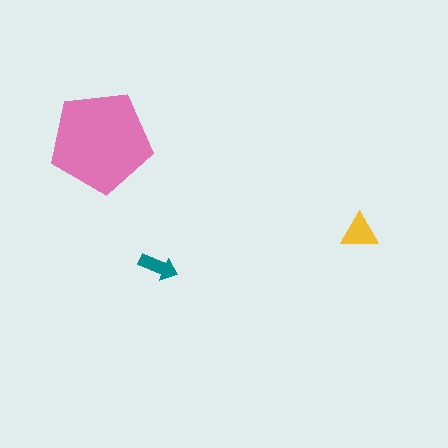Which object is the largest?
The pink pentagon.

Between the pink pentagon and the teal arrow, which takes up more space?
The pink pentagon.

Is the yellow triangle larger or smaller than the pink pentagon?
Smaller.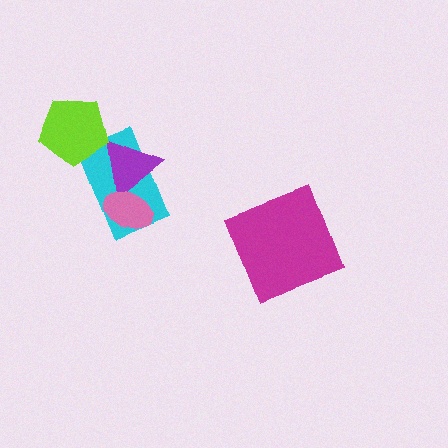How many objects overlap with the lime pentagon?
1 object overlaps with the lime pentagon.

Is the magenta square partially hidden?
No, no other shape covers it.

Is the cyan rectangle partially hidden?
Yes, it is partially covered by another shape.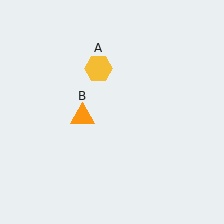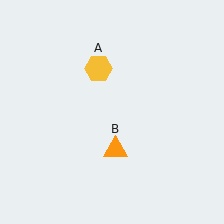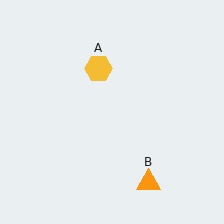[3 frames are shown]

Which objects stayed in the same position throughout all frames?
Yellow hexagon (object A) remained stationary.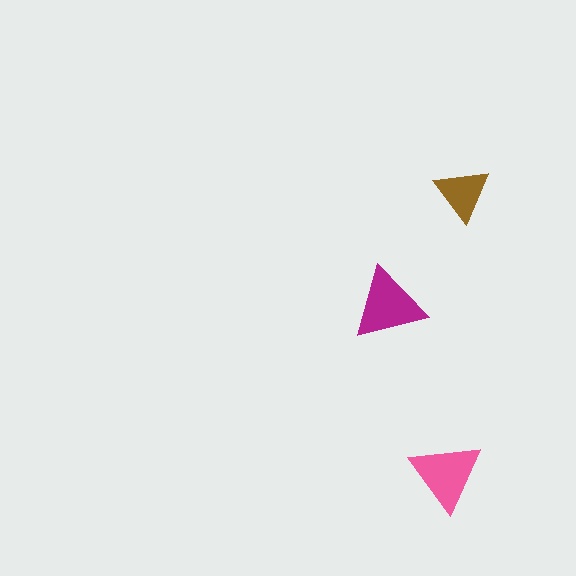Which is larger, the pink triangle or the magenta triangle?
The magenta one.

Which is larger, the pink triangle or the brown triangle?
The pink one.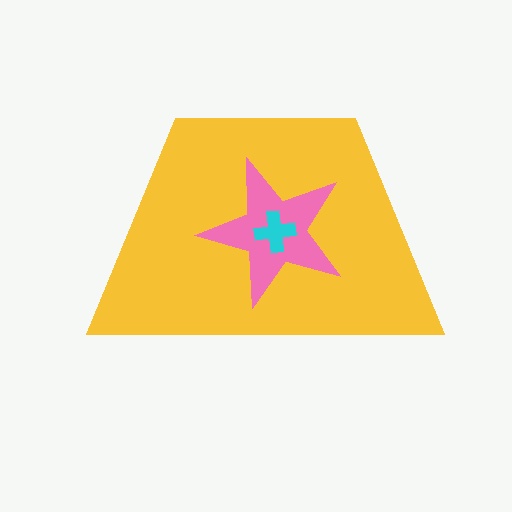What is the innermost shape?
The cyan cross.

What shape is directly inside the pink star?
The cyan cross.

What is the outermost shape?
The yellow trapezoid.